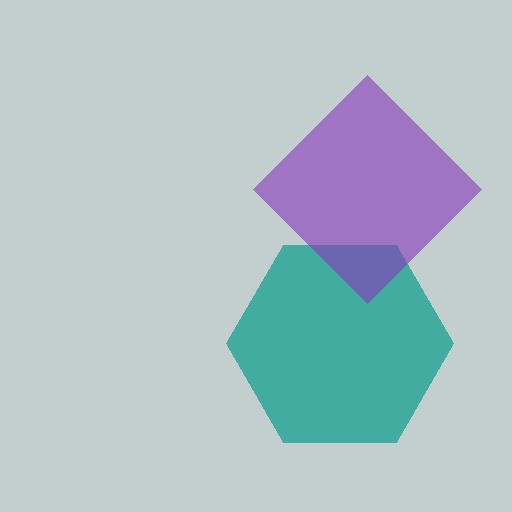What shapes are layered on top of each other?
The layered shapes are: a teal hexagon, a purple diamond.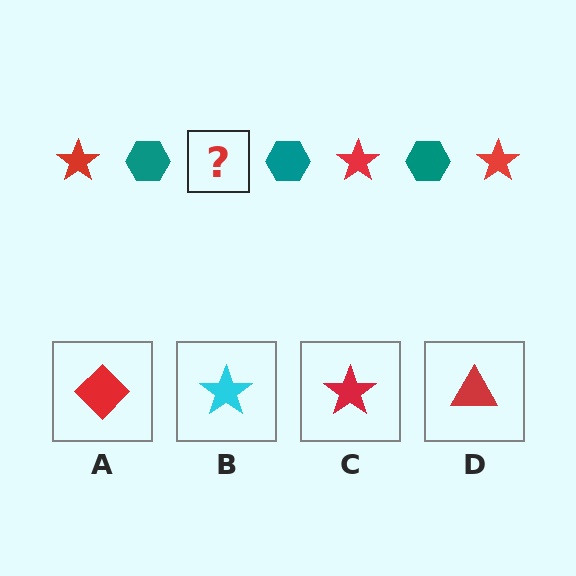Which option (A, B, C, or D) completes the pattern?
C.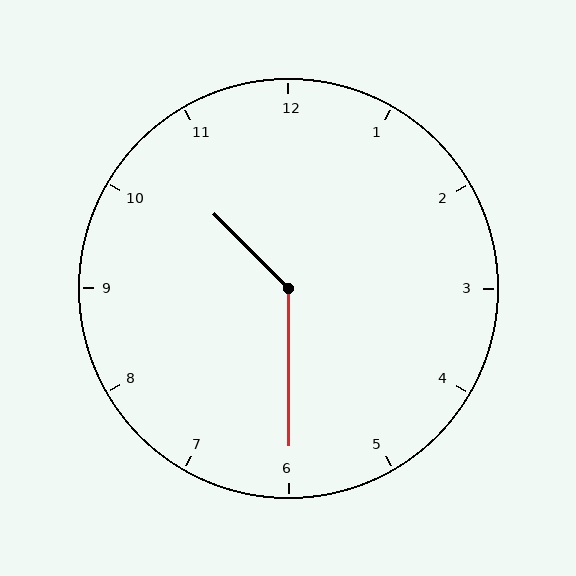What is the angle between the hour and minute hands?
Approximately 135 degrees.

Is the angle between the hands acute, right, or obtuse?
It is obtuse.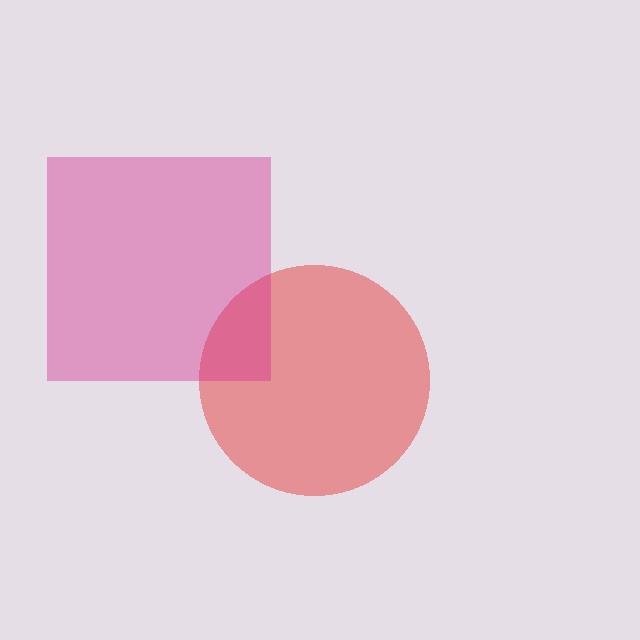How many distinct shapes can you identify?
There are 2 distinct shapes: a red circle, a magenta square.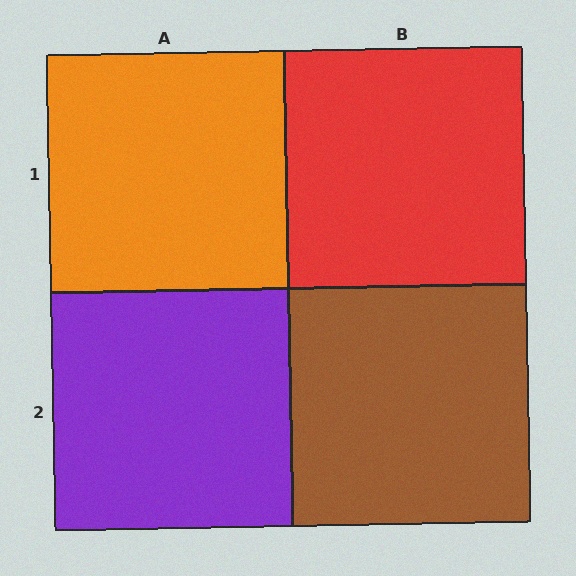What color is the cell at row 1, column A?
Orange.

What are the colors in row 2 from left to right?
Purple, brown.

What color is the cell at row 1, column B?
Red.